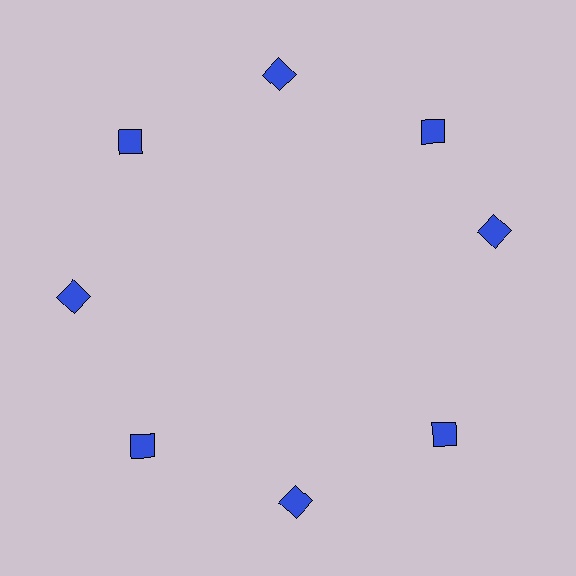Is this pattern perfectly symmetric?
No. The 8 blue diamonds are arranged in a ring, but one element near the 3 o'clock position is rotated out of alignment along the ring, breaking the 8-fold rotational symmetry.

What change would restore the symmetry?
The symmetry would be restored by rotating it back into even spacing with its neighbors so that all 8 diamonds sit at equal angles and equal distance from the center.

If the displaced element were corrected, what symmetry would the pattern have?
It would have 8-fold rotational symmetry — the pattern would map onto itself every 45 degrees.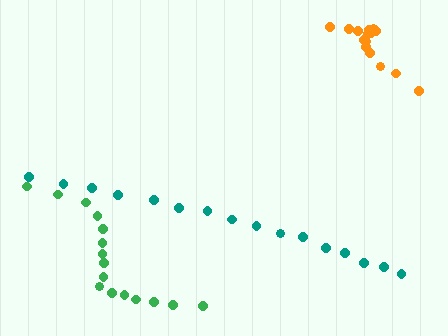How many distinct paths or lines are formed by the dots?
There are 3 distinct paths.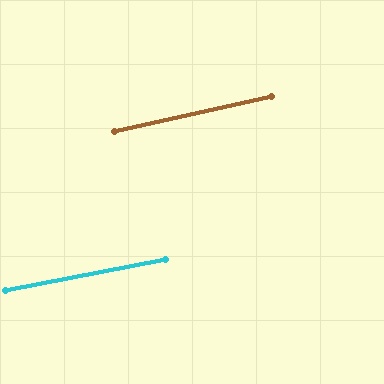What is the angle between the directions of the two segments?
Approximately 1 degree.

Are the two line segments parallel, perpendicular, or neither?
Parallel — their directions differ by only 1.4°.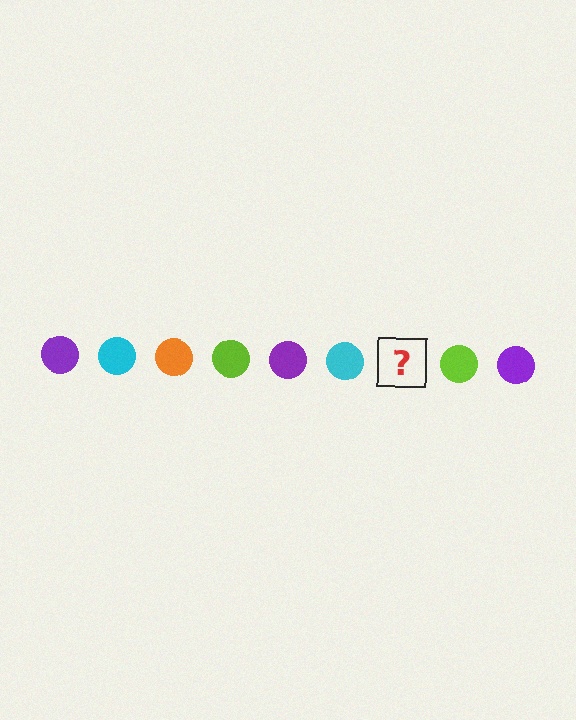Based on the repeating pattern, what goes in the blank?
The blank should be an orange circle.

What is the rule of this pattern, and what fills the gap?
The rule is that the pattern cycles through purple, cyan, orange, lime circles. The gap should be filled with an orange circle.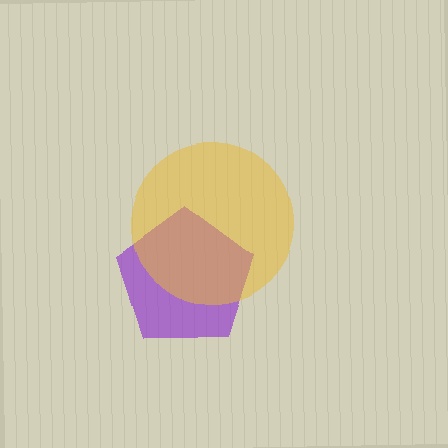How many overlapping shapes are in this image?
There are 2 overlapping shapes in the image.